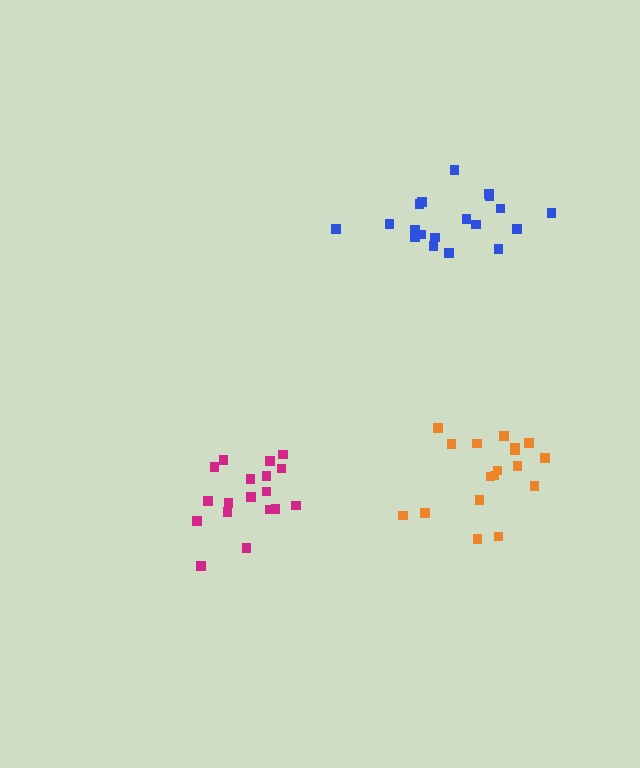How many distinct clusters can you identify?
There are 3 distinct clusters.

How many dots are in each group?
Group 1: 18 dots, Group 2: 19 dots, Group 3: 19 dots (56 total).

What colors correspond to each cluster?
The clusters are colored: orange, magenta, blue.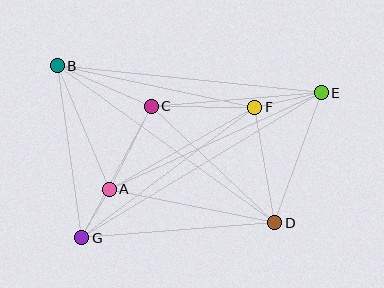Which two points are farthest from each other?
Points E and G are farthest from each other.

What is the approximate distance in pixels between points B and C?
The distance between B and C is approximately 102 pixels.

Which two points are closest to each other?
Points A and G are closest to each other.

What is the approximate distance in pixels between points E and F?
The distance between E and F is approximately 68 pixels.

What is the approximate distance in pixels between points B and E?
The distance between B and E is approximately 265 pixels.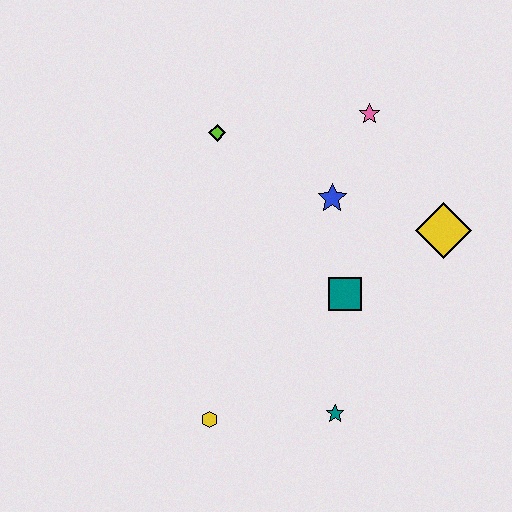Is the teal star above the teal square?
No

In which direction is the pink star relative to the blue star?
The pink star is above the blue star.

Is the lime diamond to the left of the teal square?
Yes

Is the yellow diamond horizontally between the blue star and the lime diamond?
No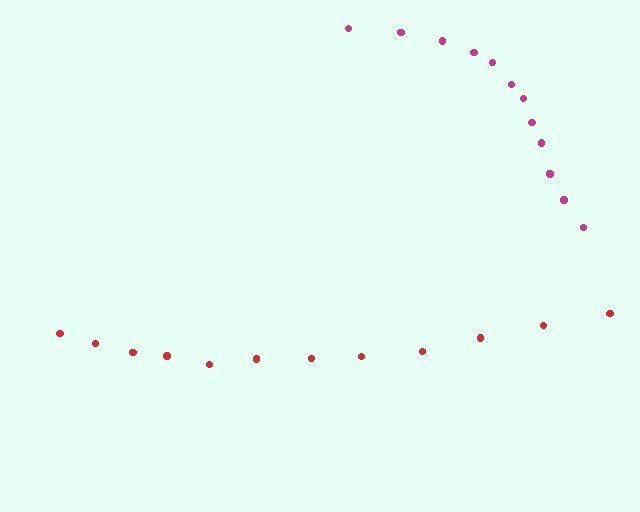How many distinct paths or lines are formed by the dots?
There are 2 distinct paths.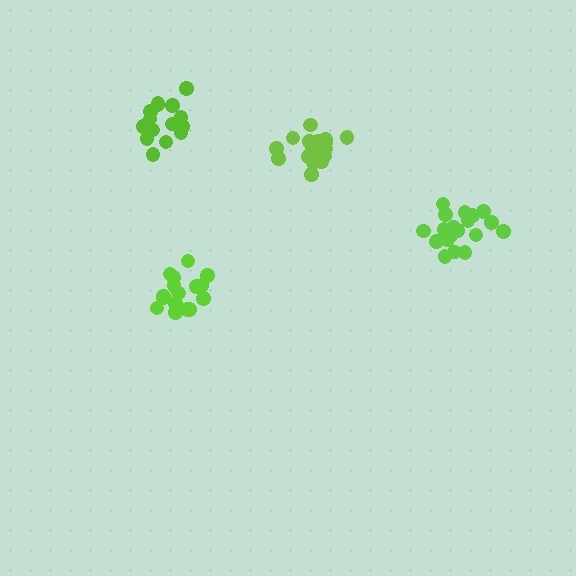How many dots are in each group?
Group 1: 17 dots, Group 2: 15 dots, Group 3: 21 dots, Group 4: 16 dots (69 total).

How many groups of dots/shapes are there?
There are 4 groups.